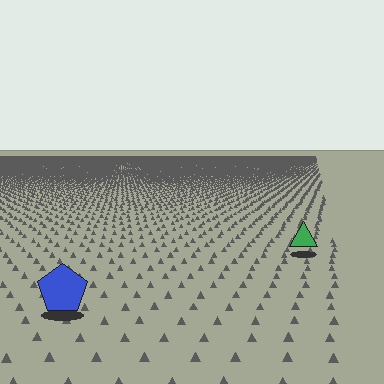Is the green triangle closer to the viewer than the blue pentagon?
No. The blue pentagon is closer — you can tell from the texture gradient: the ground texture is coarser near it.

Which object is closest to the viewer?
The blue pentagon is closest. The texture marks near it are larger and more spread out.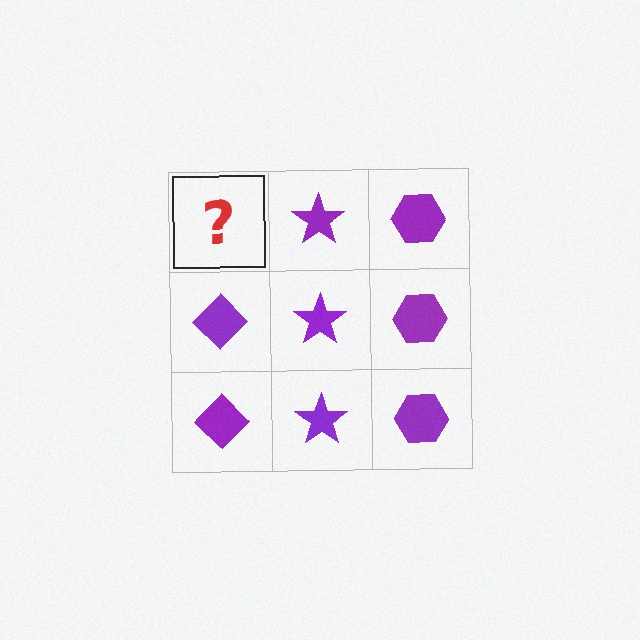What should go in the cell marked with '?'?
The missing cell should contain a purple diamond.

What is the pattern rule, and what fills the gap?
The rule is that each column has a consistent shape. The gap should be filled with a purple diamond.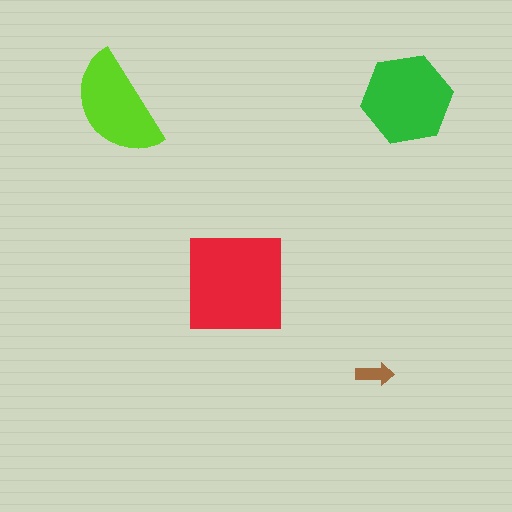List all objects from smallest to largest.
The brown arrow, the lime semicircle, the green hexagon, the red square.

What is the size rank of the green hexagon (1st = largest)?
2nd.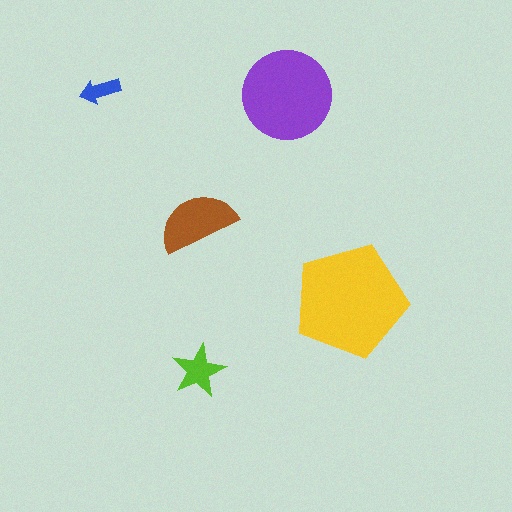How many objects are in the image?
There are 5 objects in the image.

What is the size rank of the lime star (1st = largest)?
4th.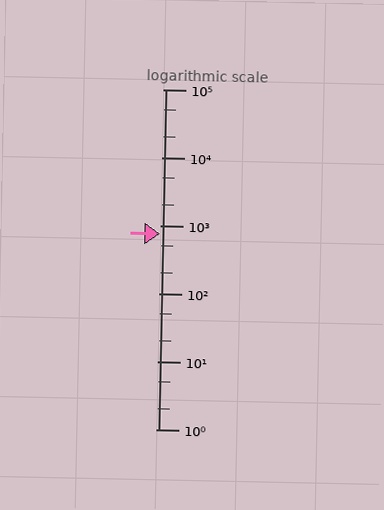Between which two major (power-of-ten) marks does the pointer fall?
The pointer is between 100 and 1000.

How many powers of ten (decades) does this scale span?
The scale spans 5 decades, from 1 to 100000.